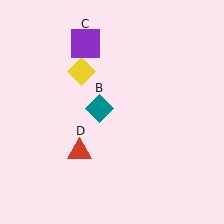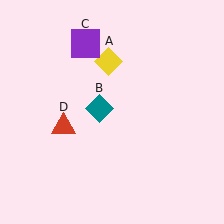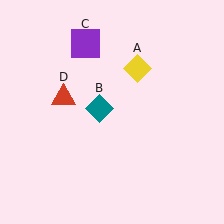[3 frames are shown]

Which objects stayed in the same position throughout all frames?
Teal diamond (object B) and purple square (object C) remained stationary.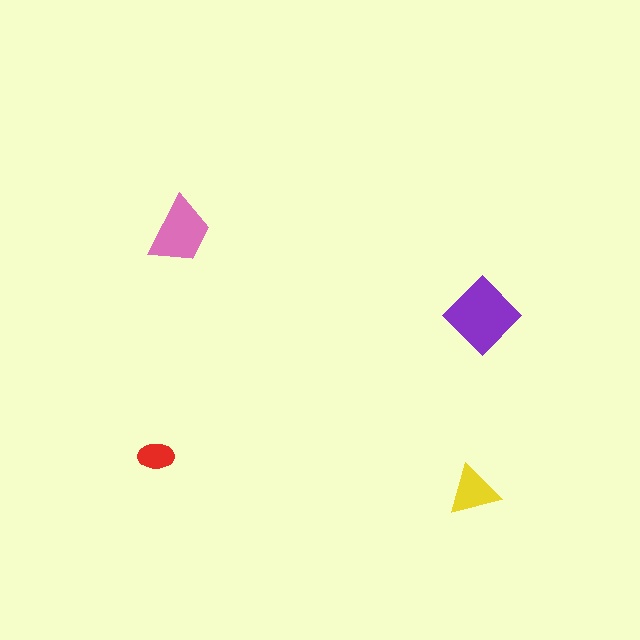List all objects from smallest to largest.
The red ellipse, the yellow triangle, the pink trapezoid, the purple diamond.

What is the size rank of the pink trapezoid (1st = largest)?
2nd.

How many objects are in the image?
There are 4 objects in the image.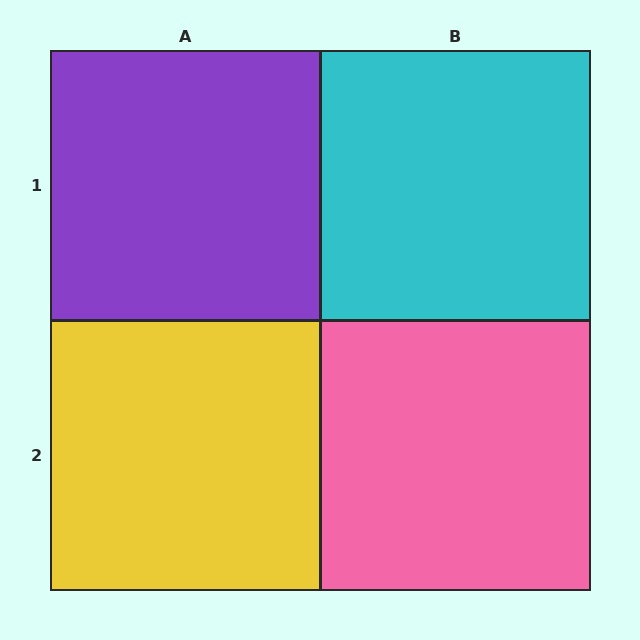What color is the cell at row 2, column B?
Pink.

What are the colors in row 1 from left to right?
Purple, cyan.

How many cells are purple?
1 cell is purple.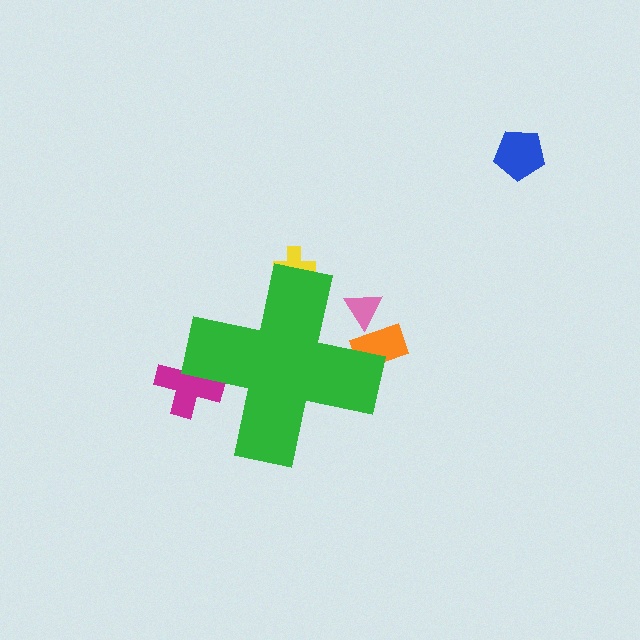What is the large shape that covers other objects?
A green cross.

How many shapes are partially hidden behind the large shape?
4 shapes are partially hidden.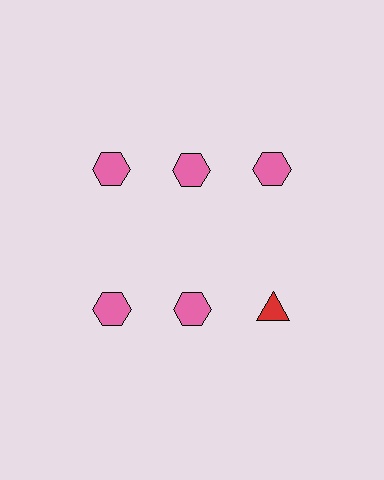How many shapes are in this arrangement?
There are 6 shapes arranged in a grid pattern.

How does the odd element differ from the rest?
It differs in both color (red instead of pink) and shape (triangle instead of hexagon).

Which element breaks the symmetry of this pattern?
The red triangle in the second row, center column breaks the symmetry. All other shapes are pink hexagons.